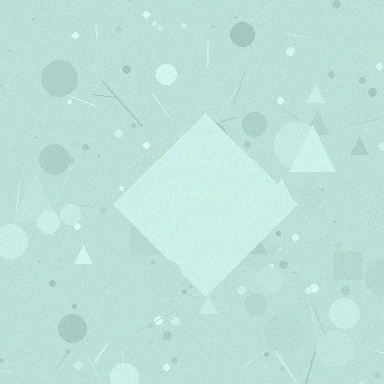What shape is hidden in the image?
A diamond is hidden in the image.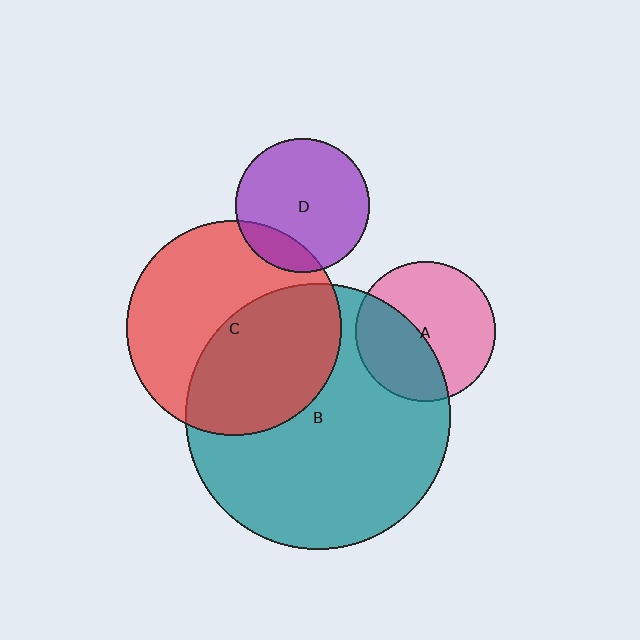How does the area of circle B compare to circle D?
Approximately 4.0 times.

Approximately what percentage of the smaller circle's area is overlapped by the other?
Approximately 45%.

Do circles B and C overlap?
Yes.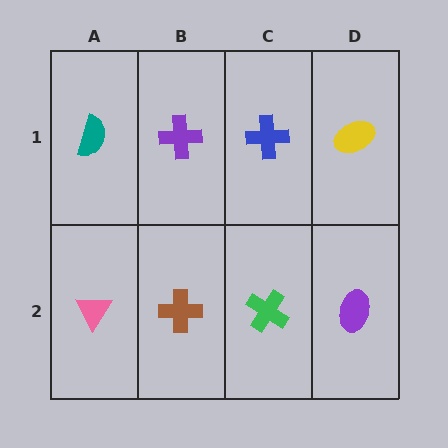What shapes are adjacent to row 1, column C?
A green cross (row 2, column C), a purple cross (row 1, column B), a yellow ellipse (row 1, column D).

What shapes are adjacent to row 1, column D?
A purple ellipse (row 2, column D), a blue cross (row 1, column C).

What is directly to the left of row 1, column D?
A blue cross.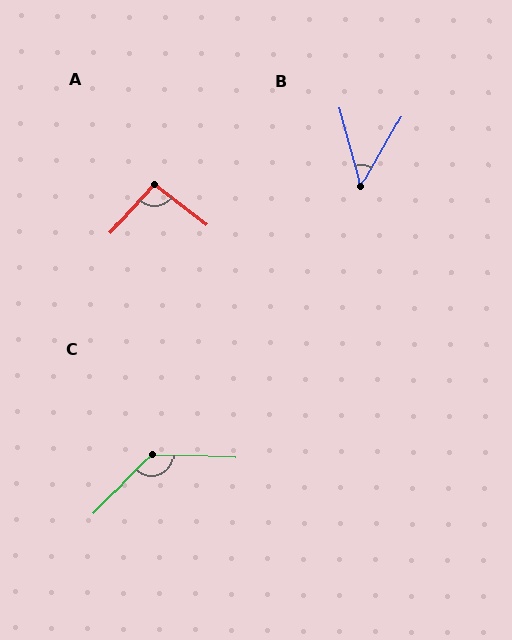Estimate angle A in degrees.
Approximately 95 degrees.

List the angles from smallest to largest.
B (46°), A (95°), C (133°).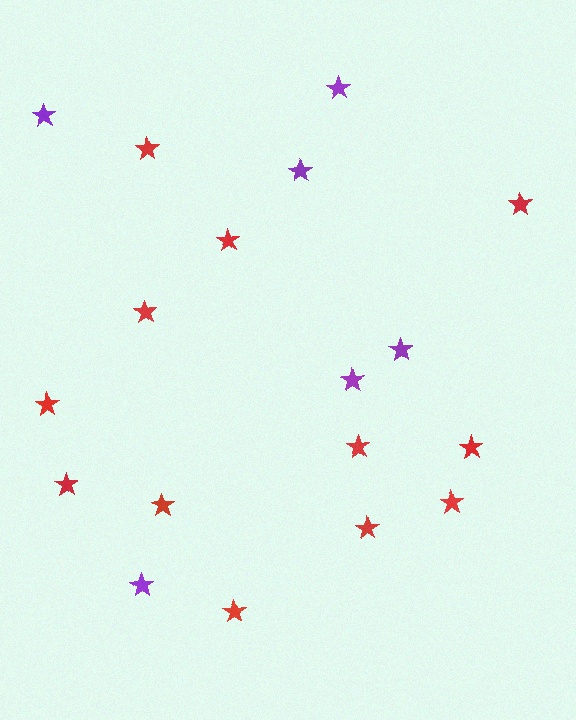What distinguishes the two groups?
There are 2 groups: one group of purple stars (6) and one group of red stars (12).